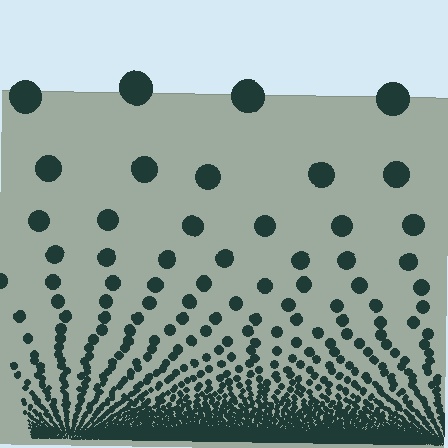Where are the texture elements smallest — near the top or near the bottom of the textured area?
Near the bottom.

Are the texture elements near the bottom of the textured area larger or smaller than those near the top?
Smaller. The gradient is inverted — elements near the bottom are smaller and denser.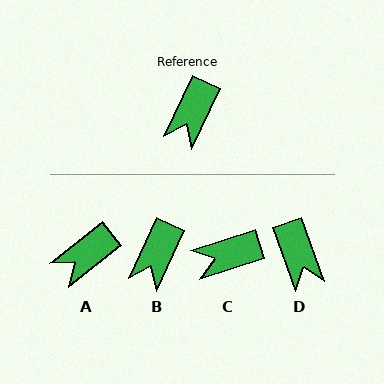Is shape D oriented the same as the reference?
No, it is off by about 45 degrees.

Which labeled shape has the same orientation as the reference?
B.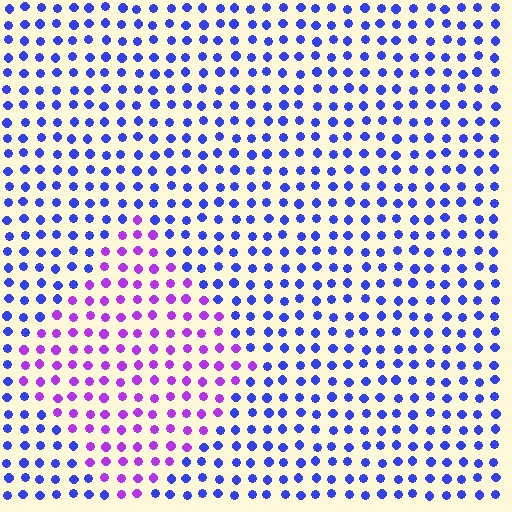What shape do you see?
I see a diamond.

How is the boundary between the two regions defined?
The boundary is defined purely by a slight shift in hue (about 48 degrees). Spacing, size, and orientation are identical on both sides.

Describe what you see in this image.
The image is filled with small blue elements in a uniform arrangement. A diamond-shaped region is visible where the elements are tinted to a slightly different hue, forming a subtle color boundary.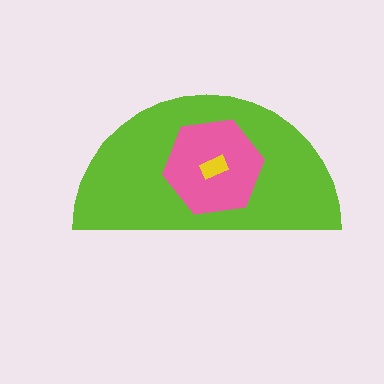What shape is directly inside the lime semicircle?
The pink hexagon.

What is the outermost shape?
The lime semicircle.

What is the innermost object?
The yellow rectangle.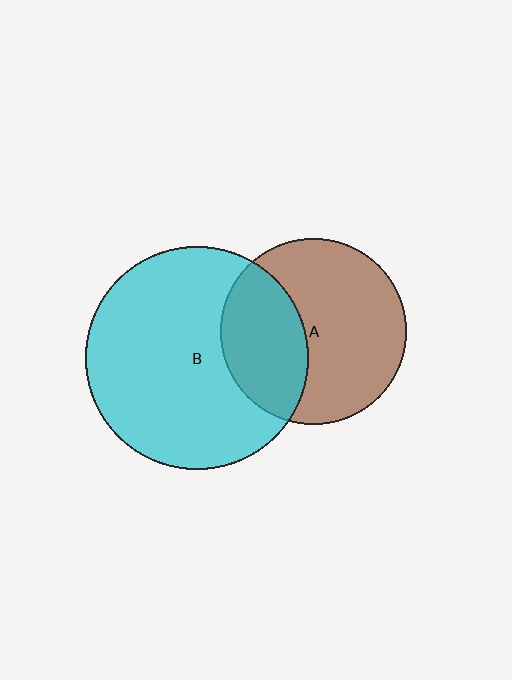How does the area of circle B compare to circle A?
Approximately 1.4 times.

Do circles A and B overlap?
Yes.